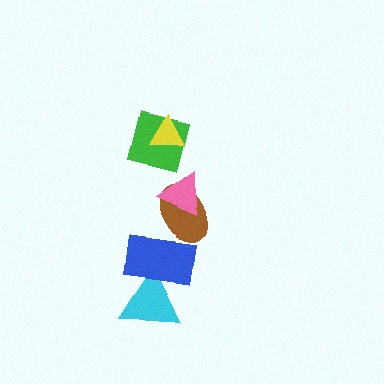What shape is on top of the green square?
The yellow triangle is on top of the green square.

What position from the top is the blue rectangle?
The blue rectangle is 5th from the top.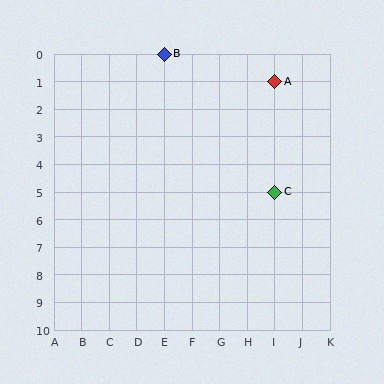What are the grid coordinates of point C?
Point C is at grid coordinates (I, 5).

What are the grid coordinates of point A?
Point A is at grid coordinates (I, 1).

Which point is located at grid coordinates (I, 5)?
Point C is at (I, 5).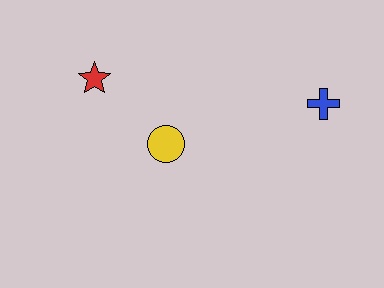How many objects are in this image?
There are 3 objects.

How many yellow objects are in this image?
There is 1 yellow object.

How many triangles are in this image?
There are no triangles.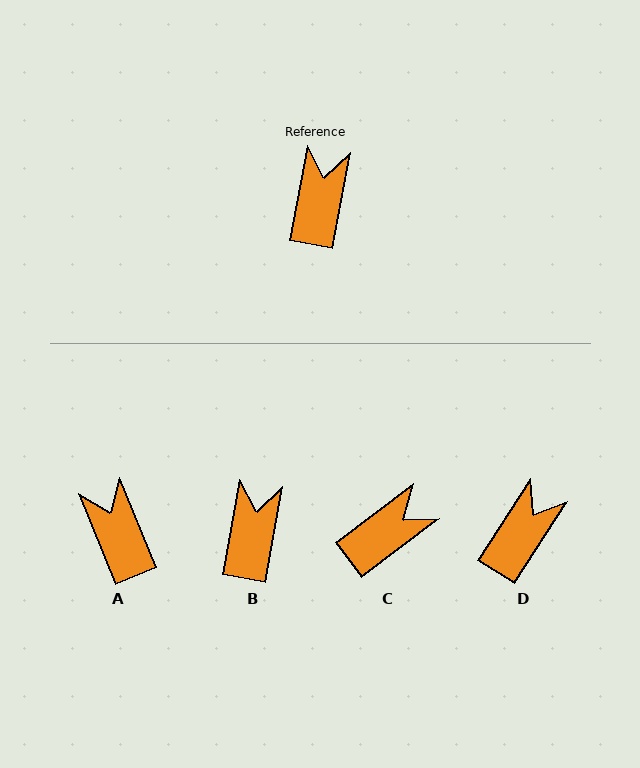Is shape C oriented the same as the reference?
No, it is off by about 42 degrees.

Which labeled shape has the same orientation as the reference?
B.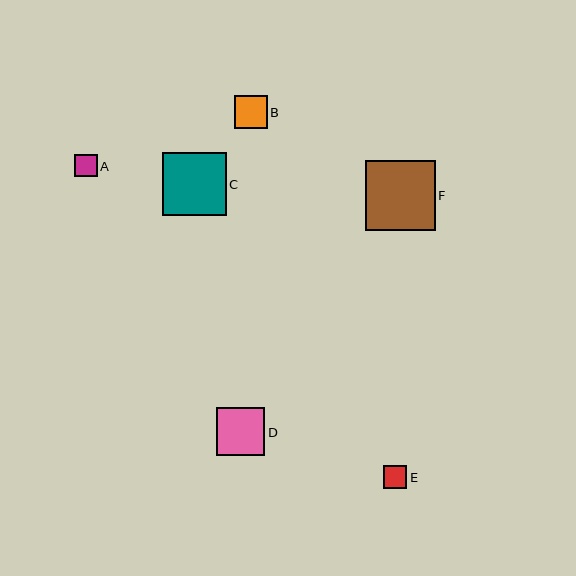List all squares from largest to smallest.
From largest to smallest: F, C, D, B, E, A.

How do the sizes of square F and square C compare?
Square F and square C are approximately the same size.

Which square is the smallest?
Square A is the smallest with a size of approximately 23 pixels.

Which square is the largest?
Square F is the largest with a size of approximately 69 pixels.